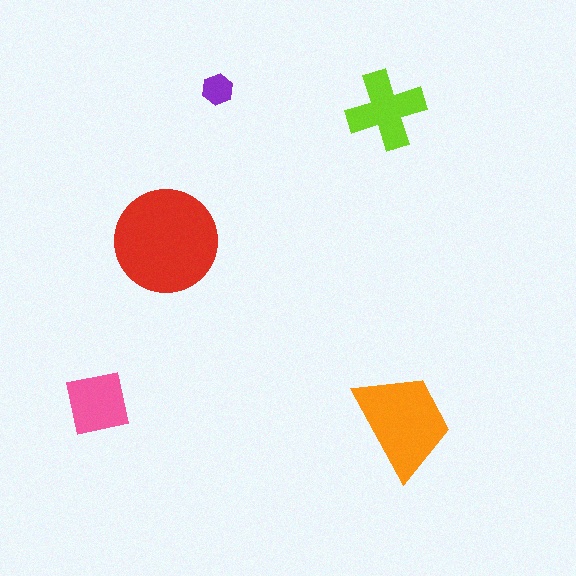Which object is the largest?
The red circle.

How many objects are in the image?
There are 5 objects in the image.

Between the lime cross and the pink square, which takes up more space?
The lime cross.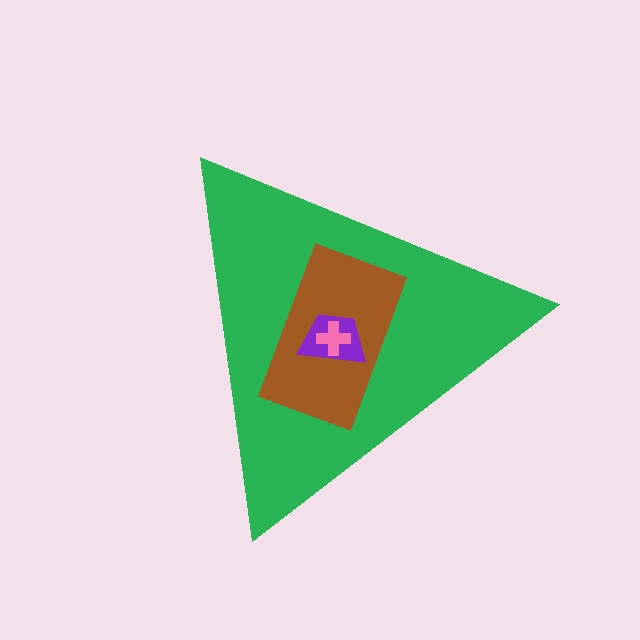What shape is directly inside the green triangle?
The brown rectangle.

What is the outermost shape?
The green triangle.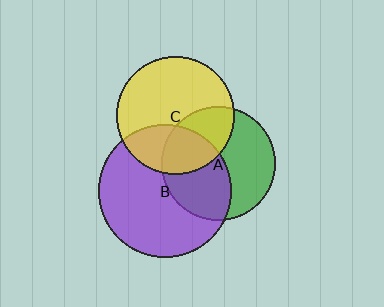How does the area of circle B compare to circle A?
Approximately 1.3 times.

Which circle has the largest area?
Circle B (purple).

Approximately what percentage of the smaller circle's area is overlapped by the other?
Approximately 35%.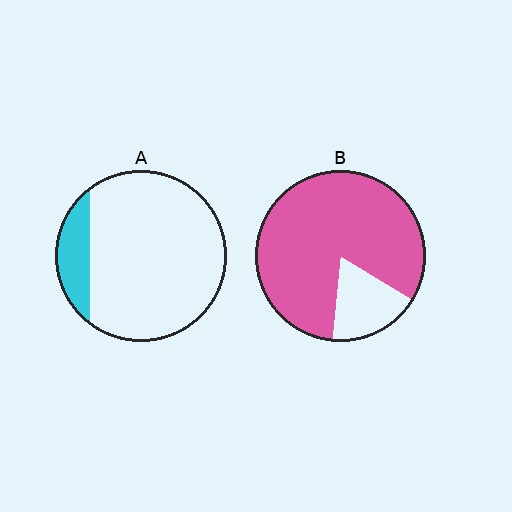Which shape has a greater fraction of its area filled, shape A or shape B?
Shape B.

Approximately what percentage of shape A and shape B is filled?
A is approximately 15% and B is approximately 80%.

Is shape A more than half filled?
No.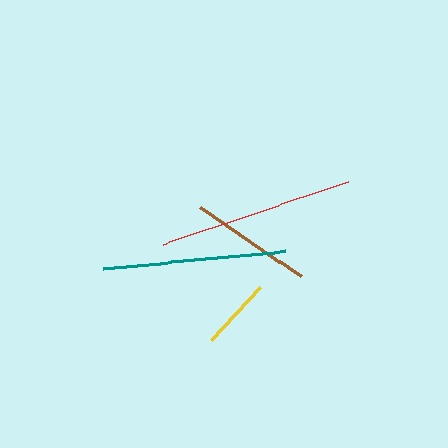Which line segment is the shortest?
The yellow line is the shortest at approximately 72 pixels.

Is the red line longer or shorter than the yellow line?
The red line is longer than the yellow line.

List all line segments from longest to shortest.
From longest to shortest: red, teal, brown, yellow.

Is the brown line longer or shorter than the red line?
The red line is longer than the brown line.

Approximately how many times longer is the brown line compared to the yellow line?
The brown line is approximately 1.7 times the length of the yellow line.